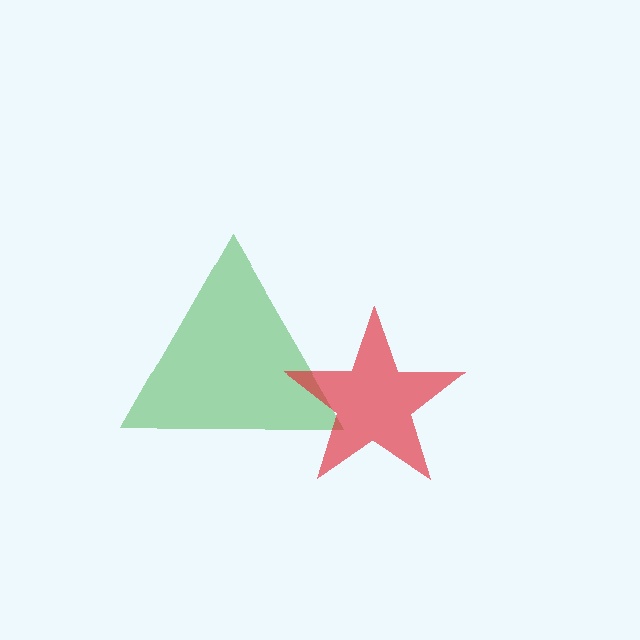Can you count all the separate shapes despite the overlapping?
Yes, there are 2 separate shapes.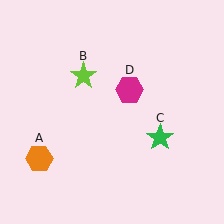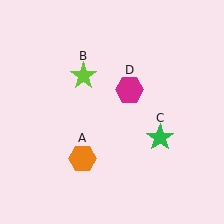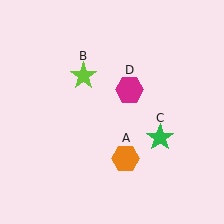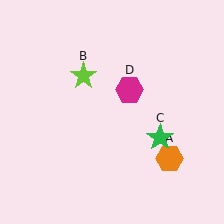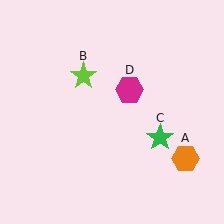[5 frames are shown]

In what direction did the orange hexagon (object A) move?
The orange hexagon (object A) moved right.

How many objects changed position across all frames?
1 object changed position: orange hexagon (object A).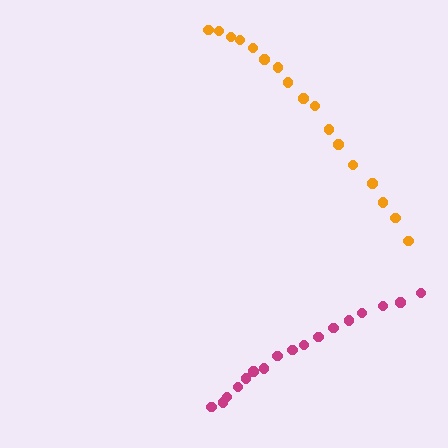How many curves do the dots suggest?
There are 2 distinct paths.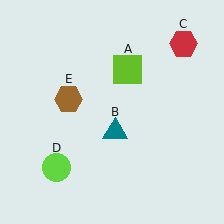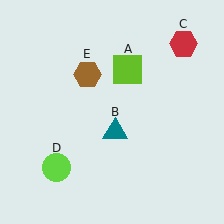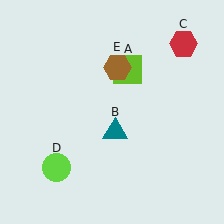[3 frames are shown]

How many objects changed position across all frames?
1 object changed position: brown hexagon (object E).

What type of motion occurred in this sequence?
The brown hexagon (object E) rotated clockwise around the center of the scene.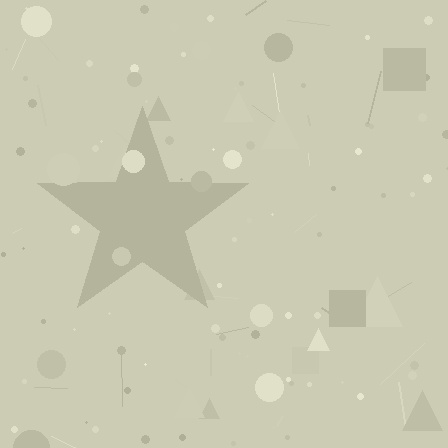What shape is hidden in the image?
A star is hidden in the image.